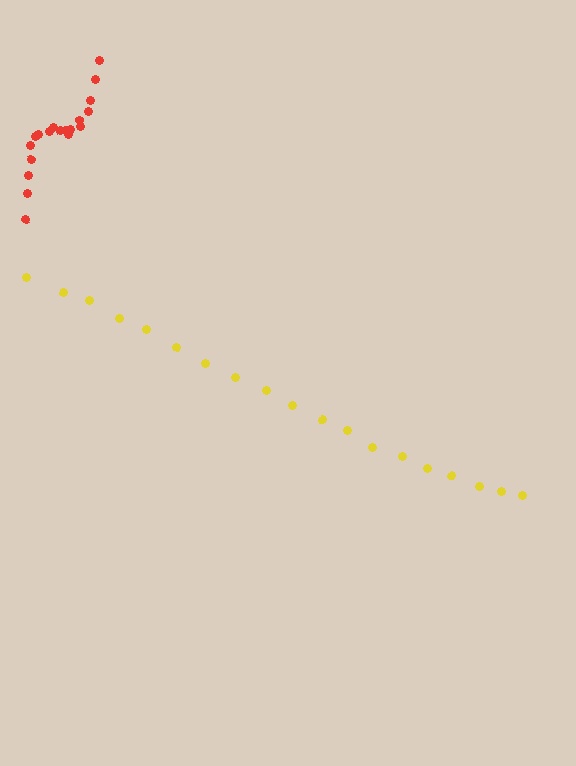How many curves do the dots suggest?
There are 2 distinct paths.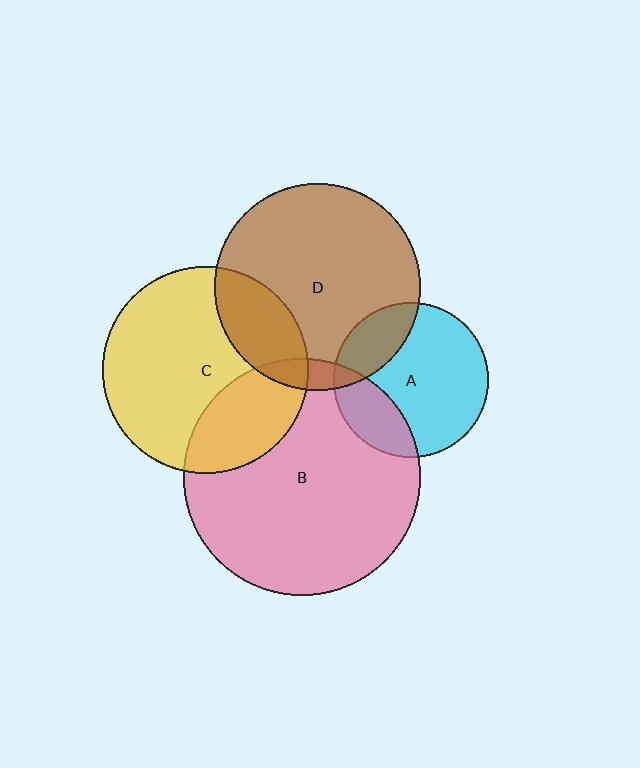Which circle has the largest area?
Circle B (pink).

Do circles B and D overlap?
Yes.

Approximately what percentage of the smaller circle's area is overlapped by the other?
Approximately 5%.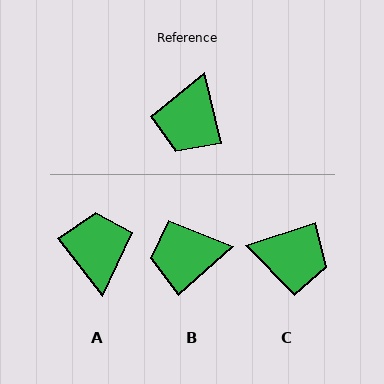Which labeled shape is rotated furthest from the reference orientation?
A, about 155 degrees away.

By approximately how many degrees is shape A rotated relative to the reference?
Approximately 155 degrees clockwise.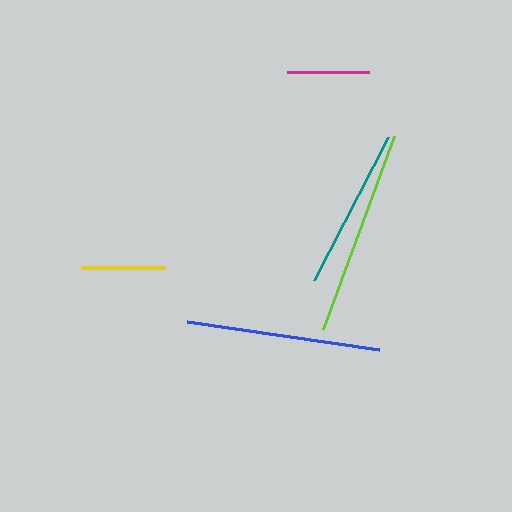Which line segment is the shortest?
The magenta line is the shortest at approximately 83 pixels.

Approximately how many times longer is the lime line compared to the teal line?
The lime line is approximately 1.3 times the length of the teal line.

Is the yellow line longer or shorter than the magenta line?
The yellow line is longer than the magenta line.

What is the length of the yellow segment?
The yellow segment is approximately 84 pixels long.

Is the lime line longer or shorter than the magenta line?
The lime line is longer than the magenta line.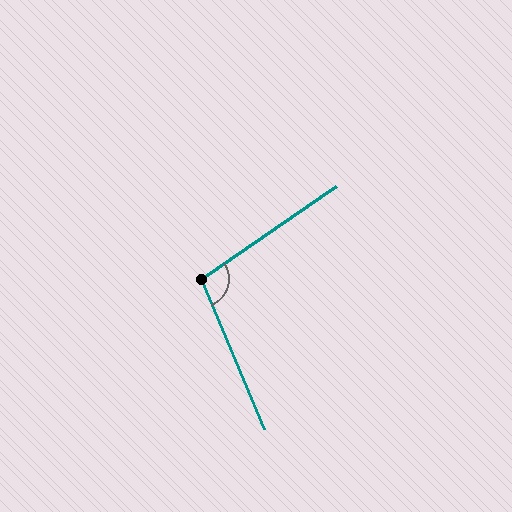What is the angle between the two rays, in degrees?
Approximately 101 degrees.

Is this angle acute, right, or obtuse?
It is obtuse.